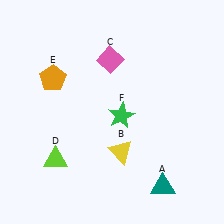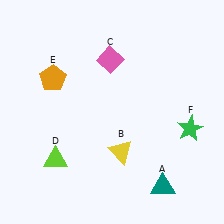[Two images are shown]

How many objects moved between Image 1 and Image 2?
1 object moved between the two images.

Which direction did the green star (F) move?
The green star (F) moved right.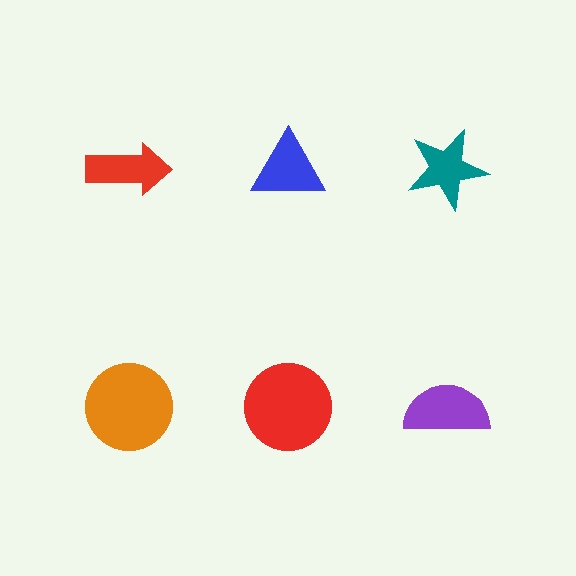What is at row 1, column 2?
A blue triangle.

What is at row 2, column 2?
A red circle.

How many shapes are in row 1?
3 shapes.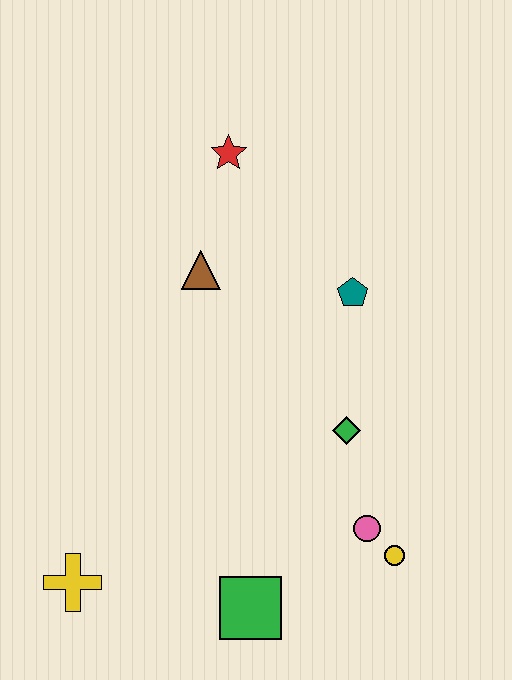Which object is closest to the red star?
The brown triangle is closest to the red star.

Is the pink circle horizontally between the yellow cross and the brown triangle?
No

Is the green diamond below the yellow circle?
No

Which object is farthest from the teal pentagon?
The yellow cross is farthest from the teal pentagon.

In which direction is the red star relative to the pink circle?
The red star is above the pink circle.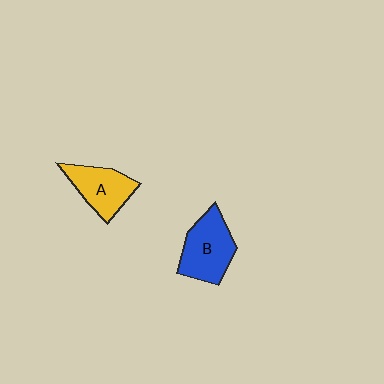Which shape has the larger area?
Shape B (blue).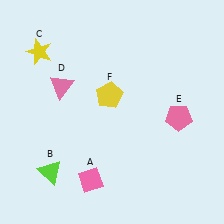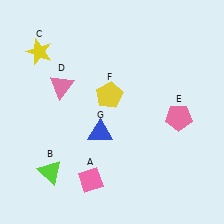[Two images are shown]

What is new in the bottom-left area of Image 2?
A blue triangle (G) was added in the bottom-left area of Image 2.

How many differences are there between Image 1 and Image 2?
There is 1 difference between the two images.